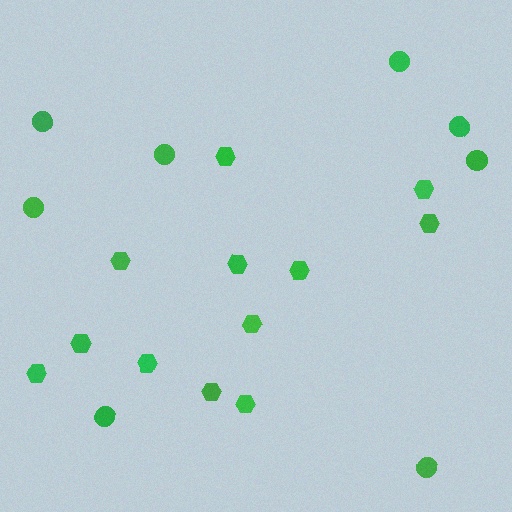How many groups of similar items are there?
There are 2 groups: one group of circles (8) and one group of hexagons (12).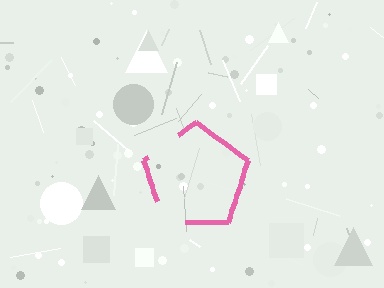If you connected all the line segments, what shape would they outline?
They would outline a pentagon.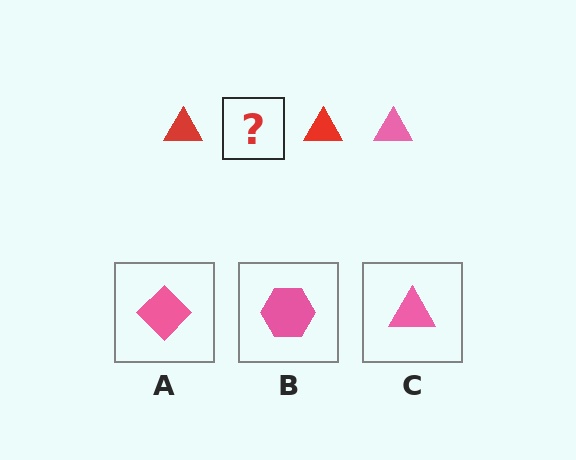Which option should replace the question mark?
Option C.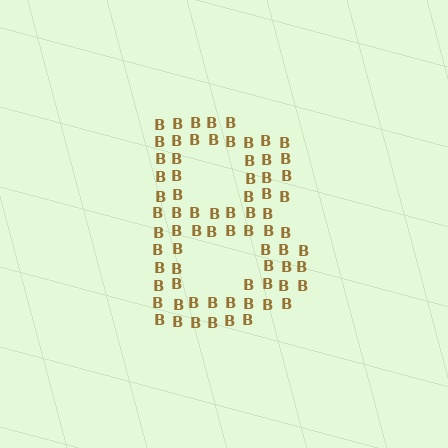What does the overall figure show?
The overall figure shows the letter B.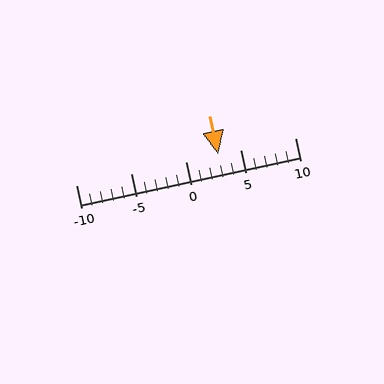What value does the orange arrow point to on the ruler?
The orange arrow points to approximately 3.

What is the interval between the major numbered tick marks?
The major tick marks are spaced 5 units apart.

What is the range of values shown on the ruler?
The ruler shows values from -10 to 10.